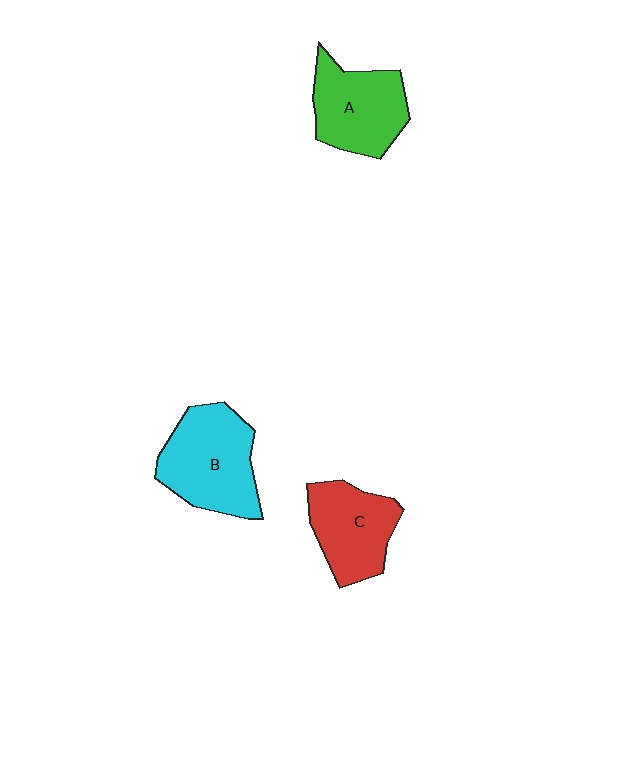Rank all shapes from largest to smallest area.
From largest to smallest: B (cyan), A (green), C (red).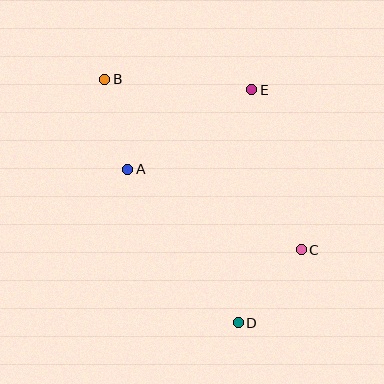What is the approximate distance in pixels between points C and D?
The distance between C and D is approximately 97 pixels.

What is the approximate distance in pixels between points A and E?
The distance between A and E is approximately 148 pixels.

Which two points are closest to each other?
Points A and B are closest to each other.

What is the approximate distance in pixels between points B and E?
The distance between B and E is approximately 148 pixels.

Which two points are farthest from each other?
Points B and D are farthest from each other.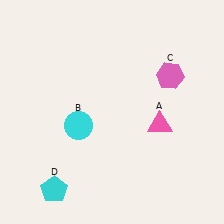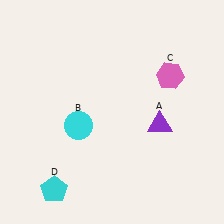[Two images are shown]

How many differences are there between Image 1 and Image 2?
There is 1 difference between the two images.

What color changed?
The triangle (A) changed from pink in Image 1 to purple in Image 2.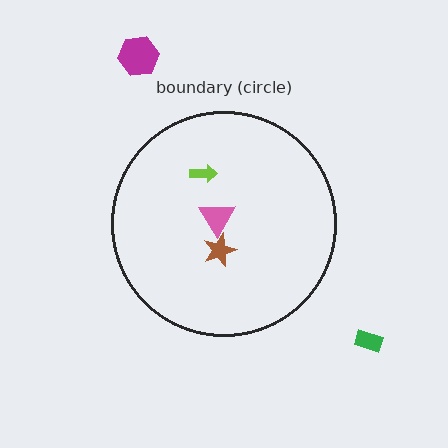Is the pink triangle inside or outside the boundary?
Inside.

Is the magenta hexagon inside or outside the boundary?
Outside.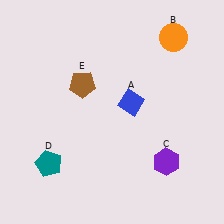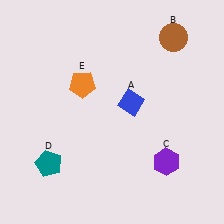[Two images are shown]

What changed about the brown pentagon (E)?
In Image 1, E is brown. In Image 2, it changed to orange.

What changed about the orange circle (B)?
In Image 1, B is orange. In Image 2, it changed to brown.